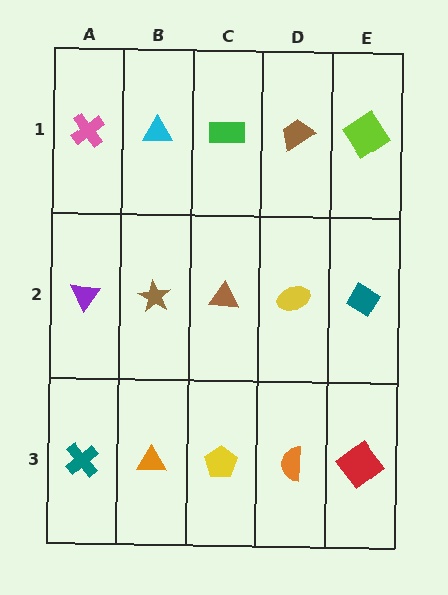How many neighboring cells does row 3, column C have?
3.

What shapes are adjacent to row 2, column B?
A cyan triangle (row 1, column B), an orange triangle (row 3, column B), a purple triangle (row 2, column A), a brown triangle (row 2, column C).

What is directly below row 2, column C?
A yellow pentagon.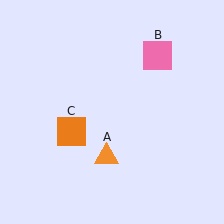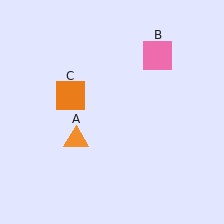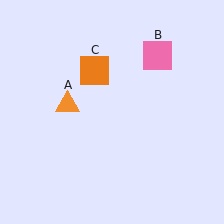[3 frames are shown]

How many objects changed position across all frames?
2 objects changed position: orange triangle (object A), orange square (object C).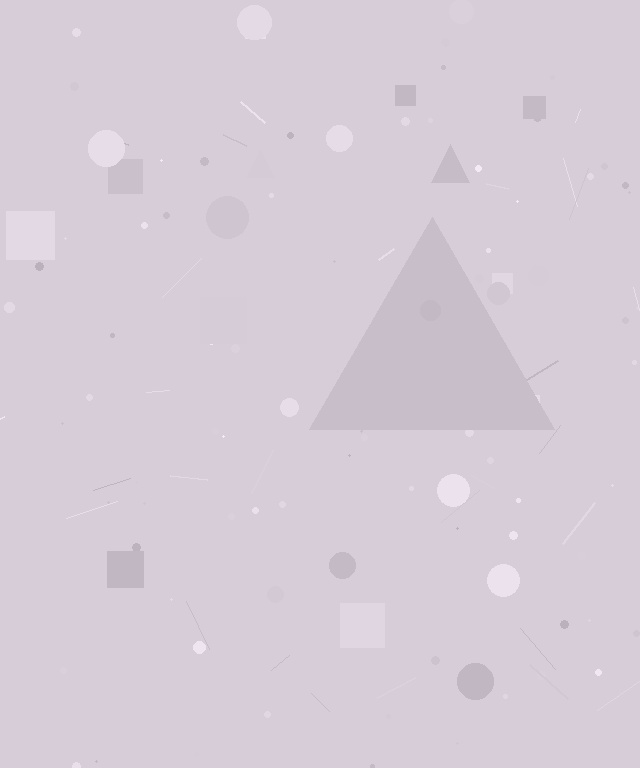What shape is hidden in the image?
A triangle is hidden in the image.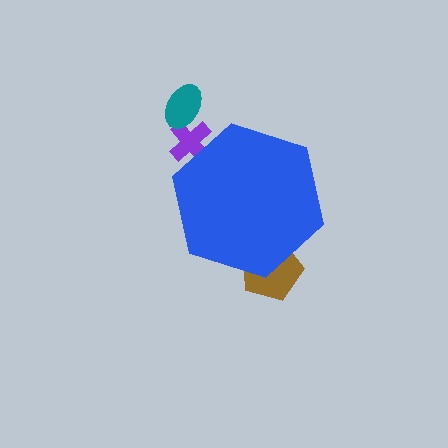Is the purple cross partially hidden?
Yes, the purple cross is partially hidden behind the blue hexagon.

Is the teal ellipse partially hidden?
No, the teal ellipse is fully visible.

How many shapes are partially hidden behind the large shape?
2 shapes are partially hidden.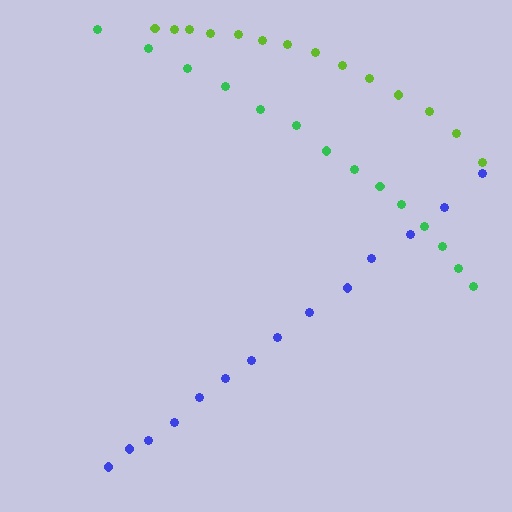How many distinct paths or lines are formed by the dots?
There are 3 distinct paths.